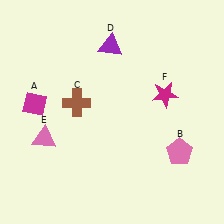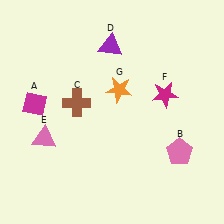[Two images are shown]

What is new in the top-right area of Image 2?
An orange star (G) was added in the top-right area of Image 2.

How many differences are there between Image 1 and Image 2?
There is 1 difference between the two images.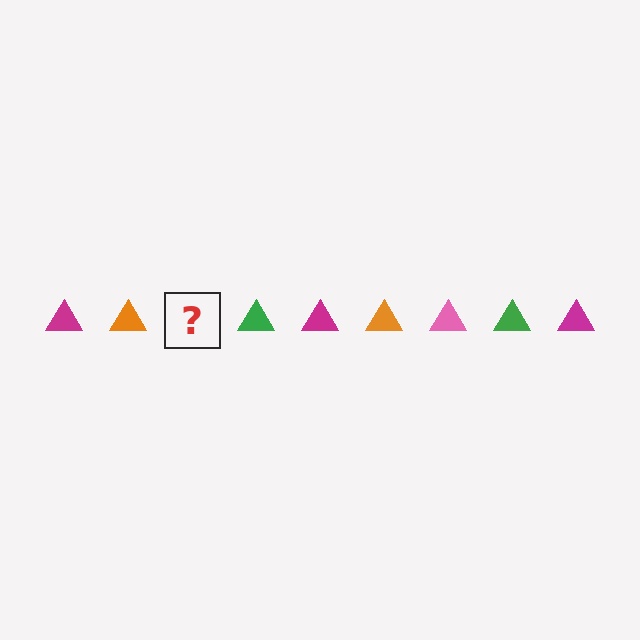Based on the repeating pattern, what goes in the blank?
The blank should be a pink triangle.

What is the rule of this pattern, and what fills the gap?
The rule is that the pattern cycles through magenta, orange, pink, green triangles. The gap should be filled with a pink triangle.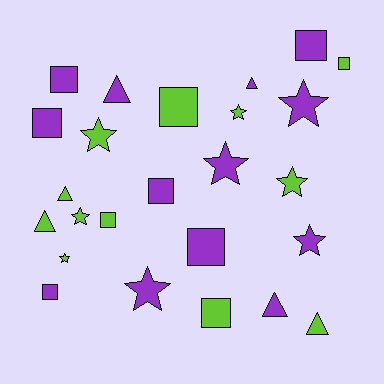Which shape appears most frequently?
Square, with 10 objects.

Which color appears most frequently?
Purple, with 13 objects.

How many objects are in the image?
There are 25 objects.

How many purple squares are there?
There are 6 purple squares.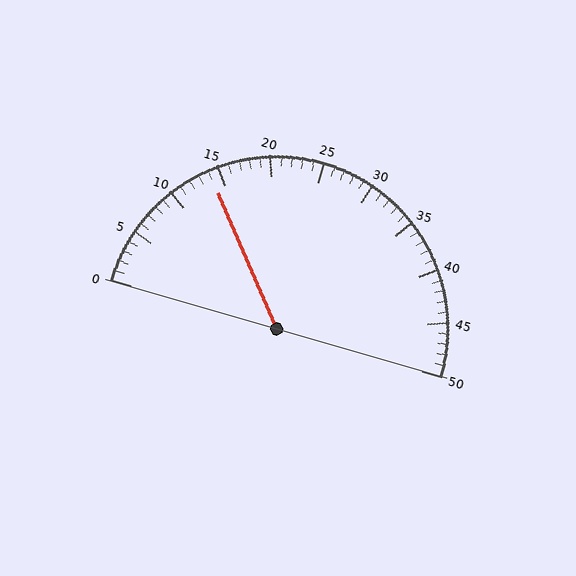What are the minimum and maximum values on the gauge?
The gauge ranges from 0 to 50.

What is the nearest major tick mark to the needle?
The nearest major tick mark is 15.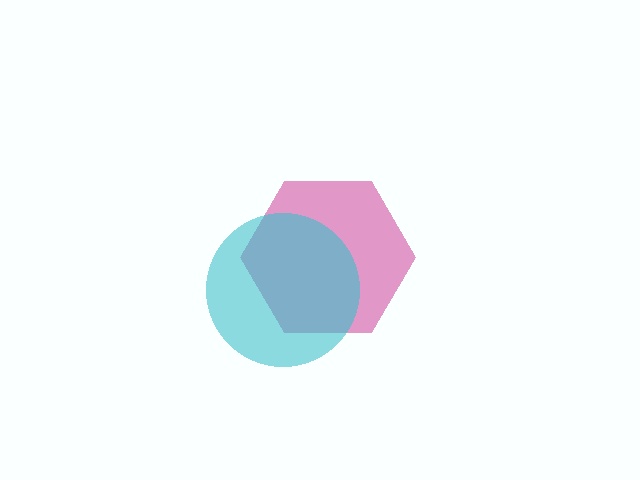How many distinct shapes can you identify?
There are 2 distinct shapes: a magenta hexagon, a cyan circle.